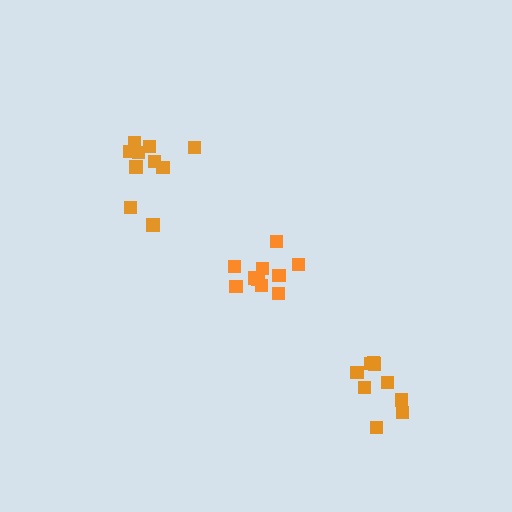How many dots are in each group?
Group 1: 10 dots, Group 2: 10 dots, Group 3: 9 dots (29 total).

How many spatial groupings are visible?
There are 3 spatial groupings.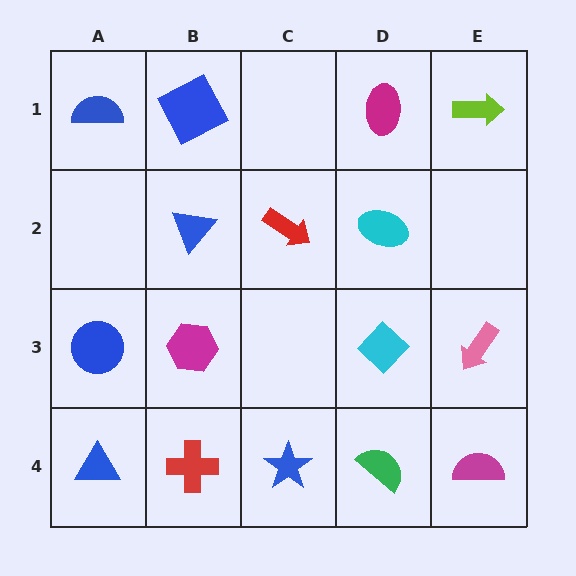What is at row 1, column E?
A lime arrow.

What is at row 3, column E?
A pink arrow.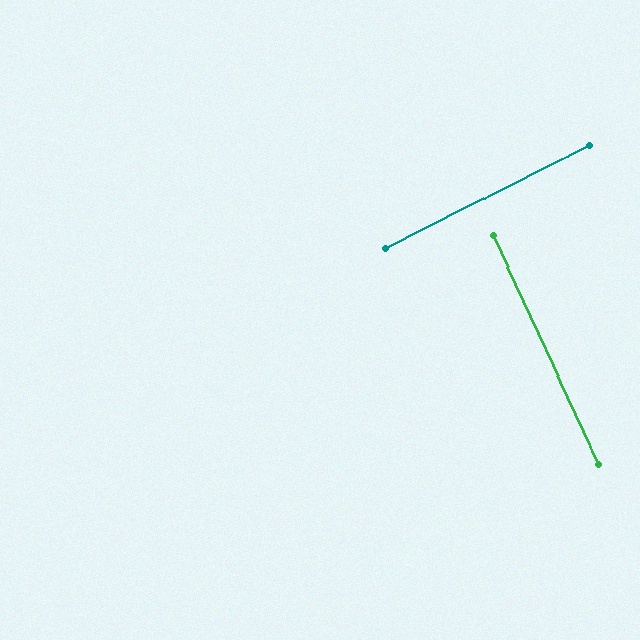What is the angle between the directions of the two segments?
Approximately 88 degrees.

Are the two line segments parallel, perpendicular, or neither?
Perpendicular — they meet at approximately 88°.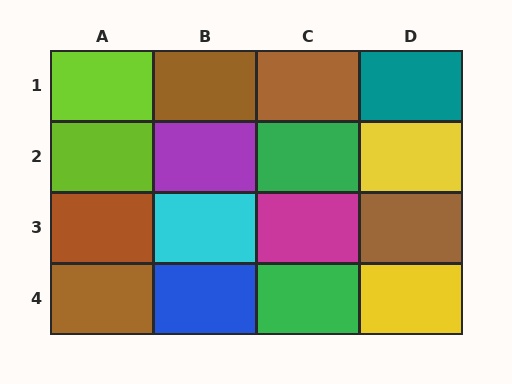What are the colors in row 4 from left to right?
Brown, blue, green, yellow.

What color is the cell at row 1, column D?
Teal.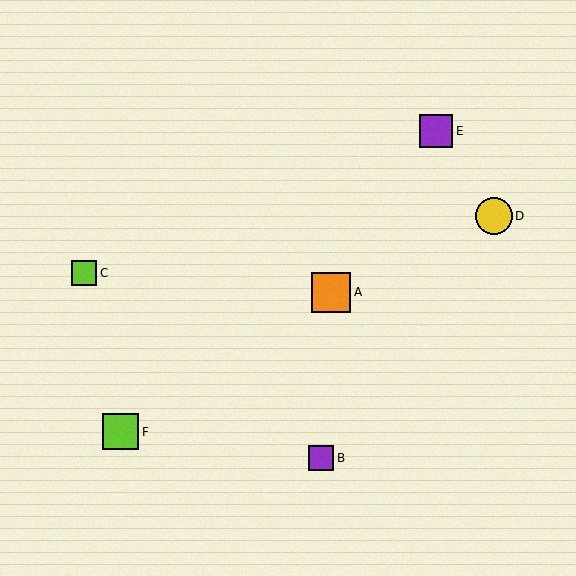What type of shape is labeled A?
Shape A is an orange square.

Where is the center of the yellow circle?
The center of the yellow circle is at (494, 216).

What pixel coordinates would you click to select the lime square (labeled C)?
Click at (84, 273) to select the lime square C.